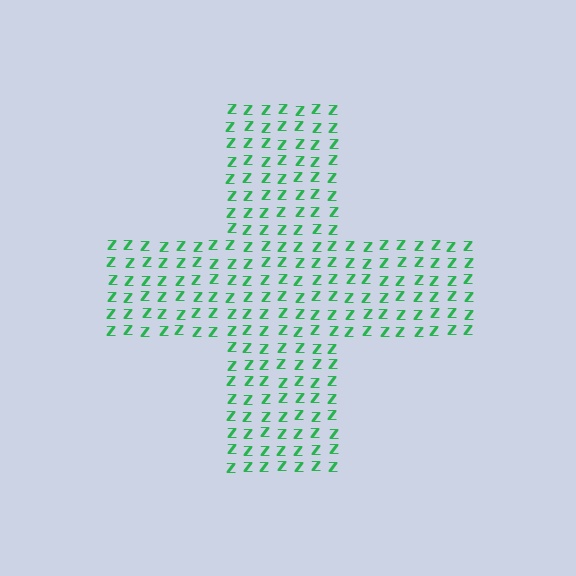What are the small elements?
The small elements are letter Z's.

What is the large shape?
The large shape is a cross.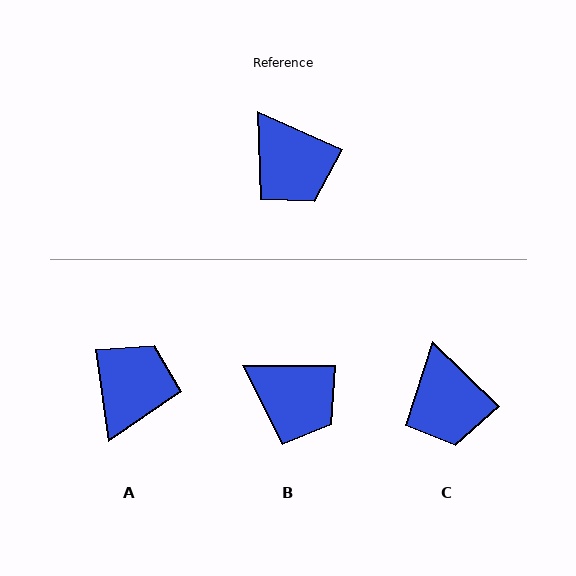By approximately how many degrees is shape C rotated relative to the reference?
Approximately 20 degrees clockwise.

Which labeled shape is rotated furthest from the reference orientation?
A, about 123 degrees away.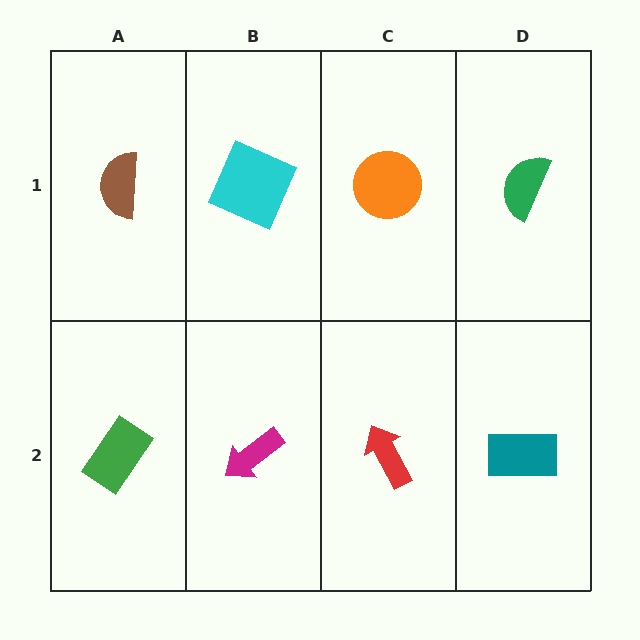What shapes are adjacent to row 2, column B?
A cyan square (row 1, column B), a green rectangle (row 2, column A), a red arrow (row 2, column C).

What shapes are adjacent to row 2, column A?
A brown semicircle (row 1, column A), a magenta arrow (row 2, column B).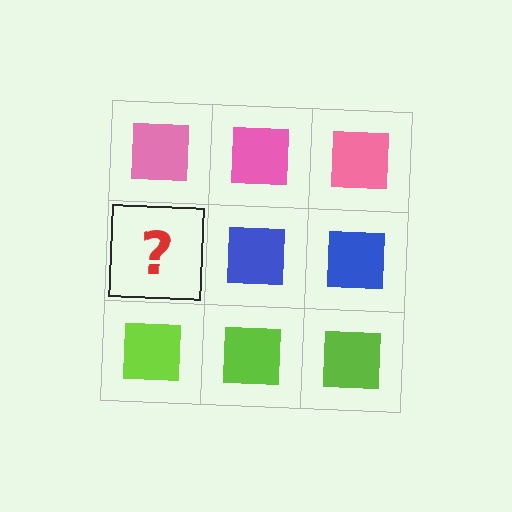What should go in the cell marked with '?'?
The missing cell should contain a blue square.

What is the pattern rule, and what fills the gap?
The rule is that each row has a consistent color. The gap should be filled with a blue square.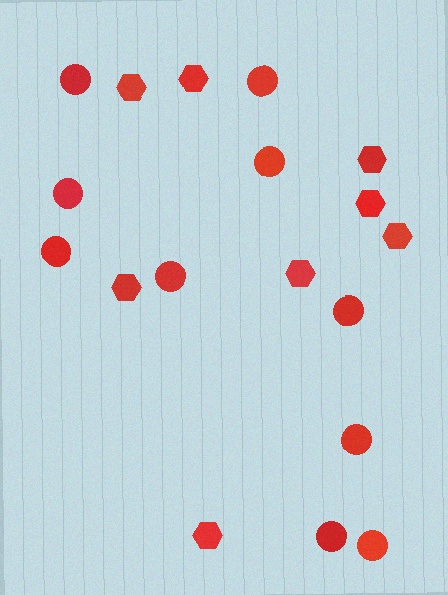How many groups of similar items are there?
There are 2 groups: one group of circles (10) and one group of hexagons (8).